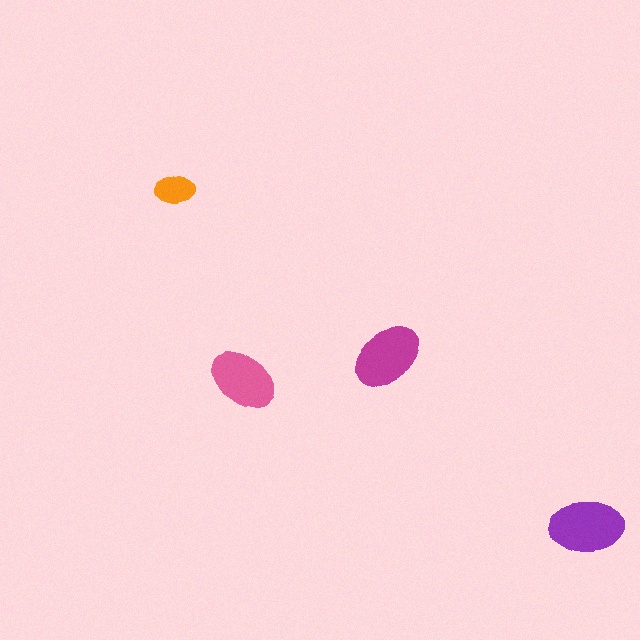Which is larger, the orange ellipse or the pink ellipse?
The pink one.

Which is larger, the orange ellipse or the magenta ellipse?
The magenta one.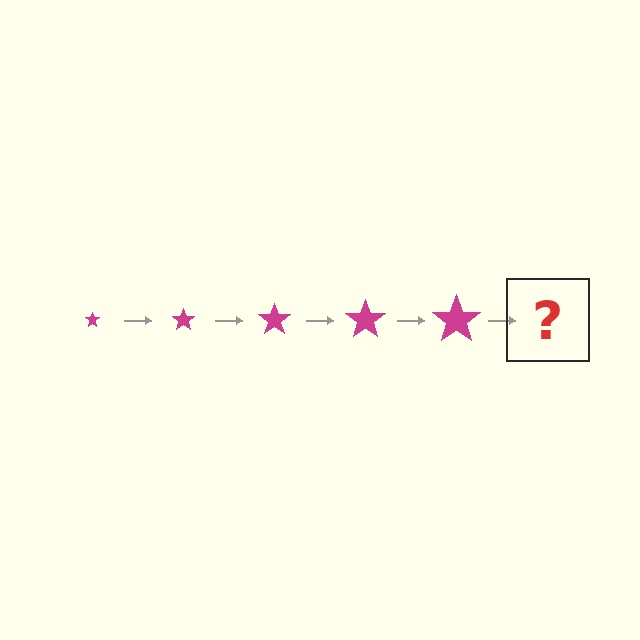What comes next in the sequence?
The next element should be a magenta star, larger than the previous one.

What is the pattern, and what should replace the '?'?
The pattern is that the star gets progressively larger each step. The '?' should be a magenta star, larger than the previous one.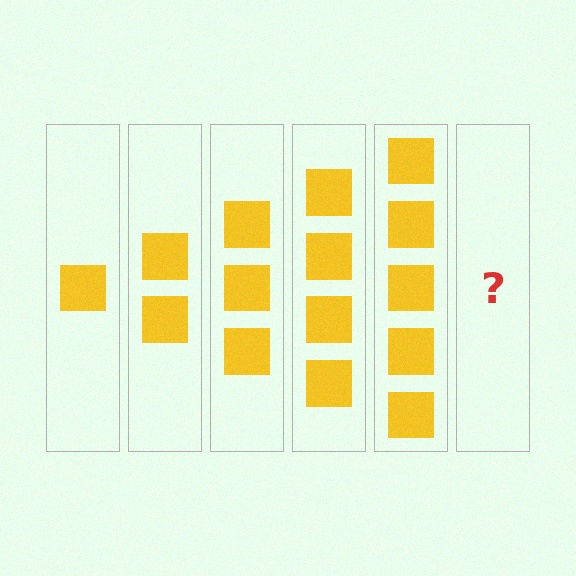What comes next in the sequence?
The next element should be 6 squares.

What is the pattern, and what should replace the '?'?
The pattern is that each step adds one more square. The '?' should be 6 squares.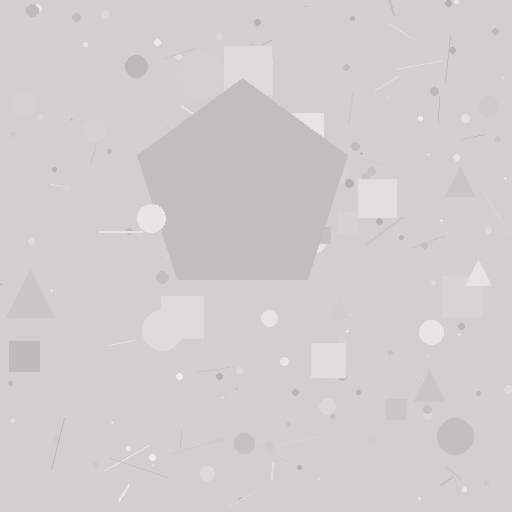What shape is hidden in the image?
A pentagon is hidden in the image.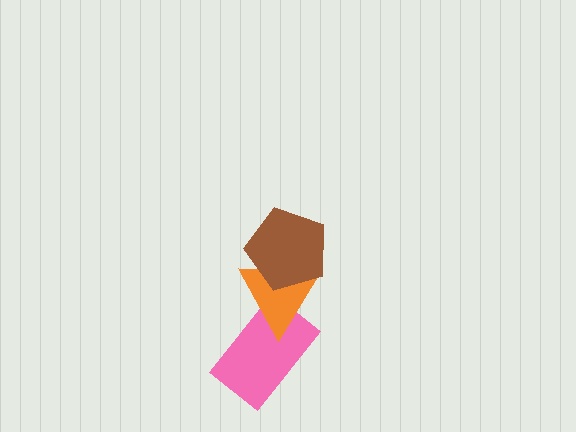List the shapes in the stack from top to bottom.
From top to bottom: the brown pentagon, the orange triangle, the pink rectangle.